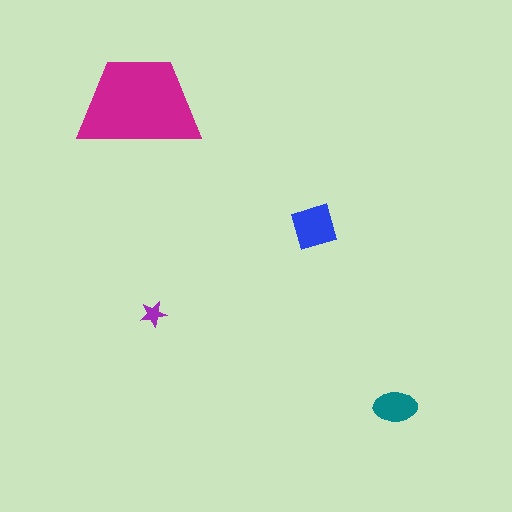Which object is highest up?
The magenta trapezoid is topmost.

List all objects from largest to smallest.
The magenta trapezoid, the blue square, the teal ellipse, the purple star.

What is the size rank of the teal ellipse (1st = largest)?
3rd.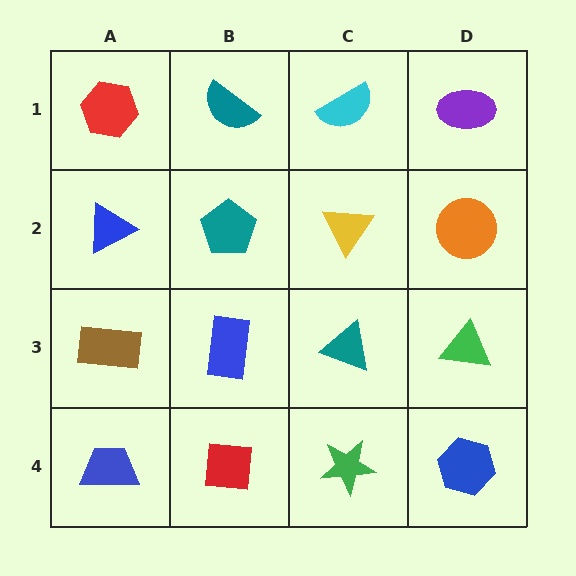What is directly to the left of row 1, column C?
A teal semicircle.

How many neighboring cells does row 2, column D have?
3.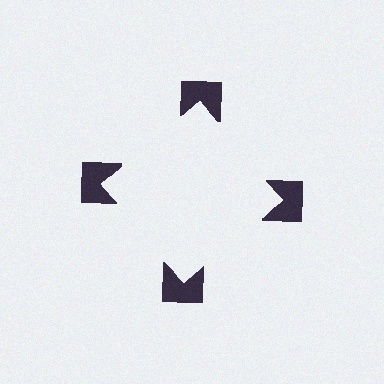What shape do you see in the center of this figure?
An illusory square — its edges are inferred from the aligned wedge cuts in the notched squares, not physically drawn.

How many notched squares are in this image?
There are 4 — one at each vertex of the illusory square.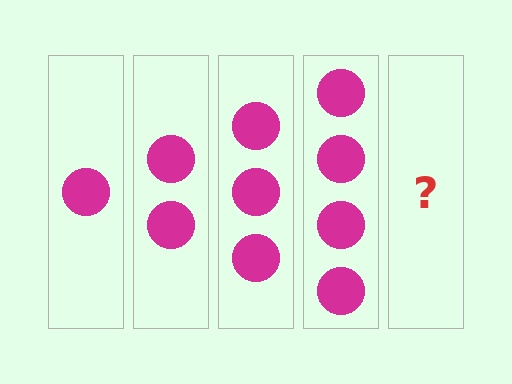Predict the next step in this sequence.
The next step is 5 circles.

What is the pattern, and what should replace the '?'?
The pattern is that each step adds one more circle. The '?' should be 5 circles.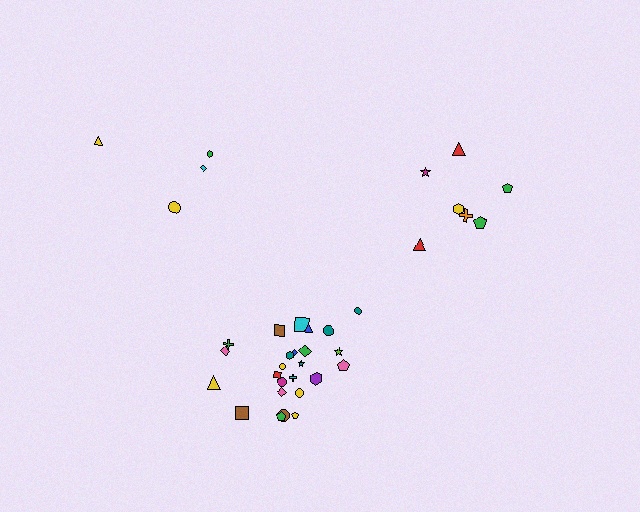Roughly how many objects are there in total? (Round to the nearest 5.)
Roughly 35 objects in total.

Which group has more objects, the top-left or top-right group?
The top-right group.